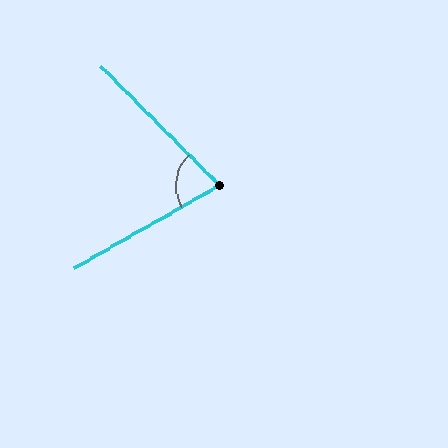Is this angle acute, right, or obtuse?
It is acute.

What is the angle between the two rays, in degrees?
Approximately 75 degrees.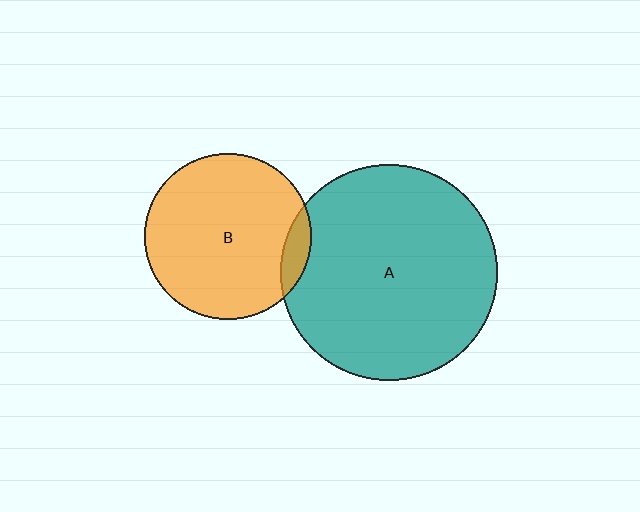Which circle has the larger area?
Circle A (teal).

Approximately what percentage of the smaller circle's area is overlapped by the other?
Approximately 10%.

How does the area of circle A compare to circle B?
Approximately 1.7 times.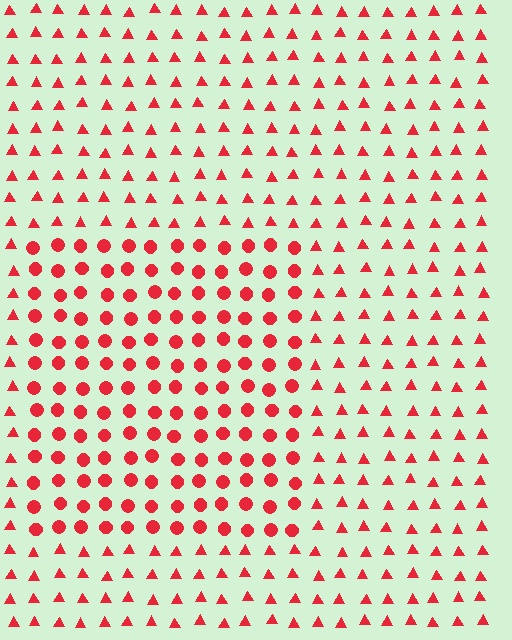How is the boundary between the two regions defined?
The boundary is defined by a change in element shape: circles inside vs. triangles outside. All elements share the same color and spacing.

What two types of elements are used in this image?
The image uses circles inside the rectangle region and triangles outside it.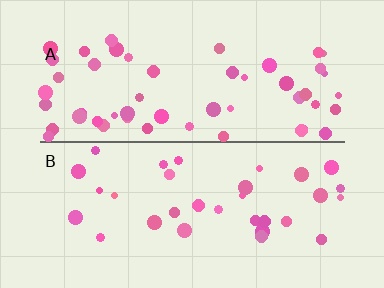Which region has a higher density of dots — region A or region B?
A (the top).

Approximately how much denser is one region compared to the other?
Approximately 1.7× — region A over region B.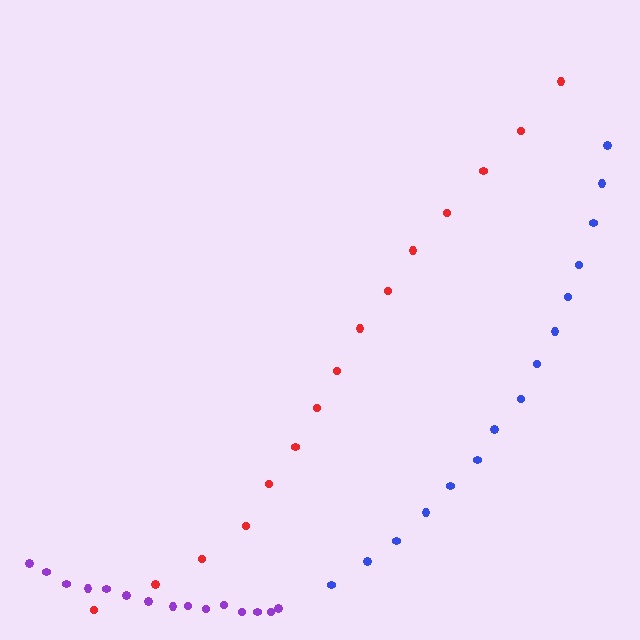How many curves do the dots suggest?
There are 3 distinct paths.